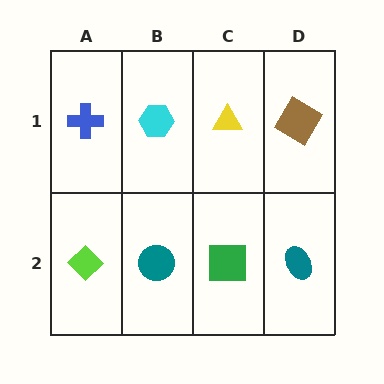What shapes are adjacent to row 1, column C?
A green square (row 2, column C), a cyan hexagon (row 1, column B), a brown diamond (row 1, column D).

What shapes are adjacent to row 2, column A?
A blue cross (row 1, column A), a teal circle (row 2, column B).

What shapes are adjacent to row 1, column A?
A lime diamond (row 2, column A), a cyan hexagon (row 1, column B).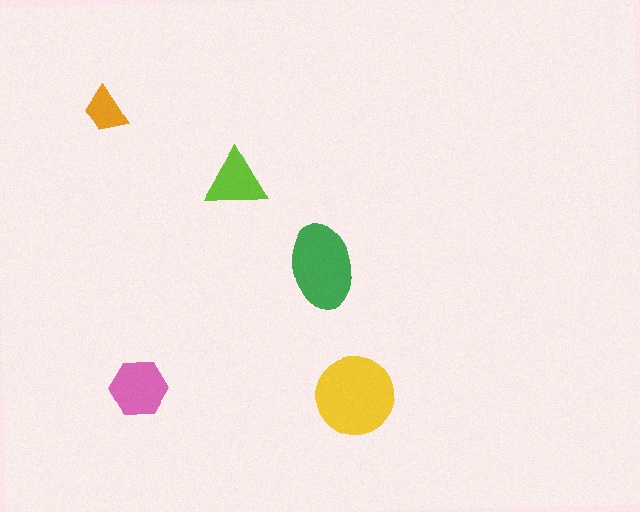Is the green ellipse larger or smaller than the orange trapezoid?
Larger.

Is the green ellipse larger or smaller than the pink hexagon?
Larger.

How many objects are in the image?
There are 5 objects in the image.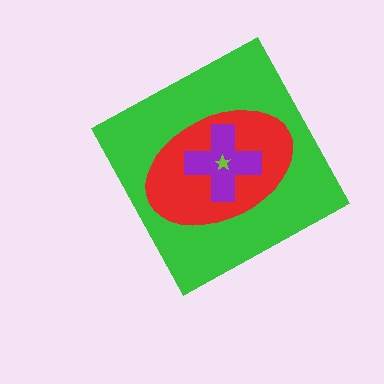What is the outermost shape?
The green diamond.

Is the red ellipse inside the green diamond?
Yes.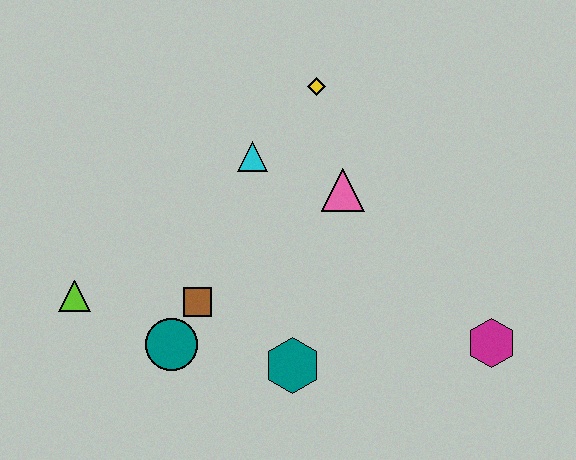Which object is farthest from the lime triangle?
The magenta hexagon is farthest from the lime triangle.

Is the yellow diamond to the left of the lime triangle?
No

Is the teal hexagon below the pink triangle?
Yes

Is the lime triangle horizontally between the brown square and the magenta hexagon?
No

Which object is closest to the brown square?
The teal circle is closest to the brown square.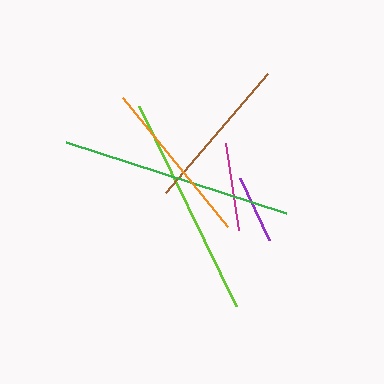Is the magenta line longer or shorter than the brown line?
The brown line is longer than the magenta line.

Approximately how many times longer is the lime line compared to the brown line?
The lime line is approximately 1.4 times the length of the brown line.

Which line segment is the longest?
The green line is the longest at approximately 232 pixels.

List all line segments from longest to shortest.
From longest to shortest: green, lime, orange, brown, magenta, purple.